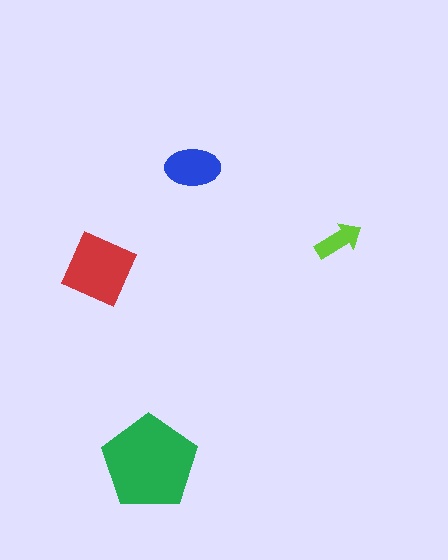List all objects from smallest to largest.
The lime arrow, the blue ellipse, the red square, the green pentagon.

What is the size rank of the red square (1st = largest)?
2nd.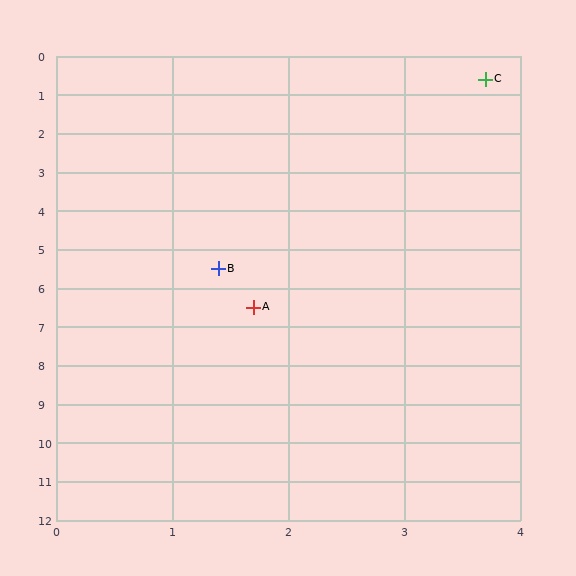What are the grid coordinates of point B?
Point B is at approximately (1.4, 5.5).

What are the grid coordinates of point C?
Point C is at approximately (3.7, 0.6).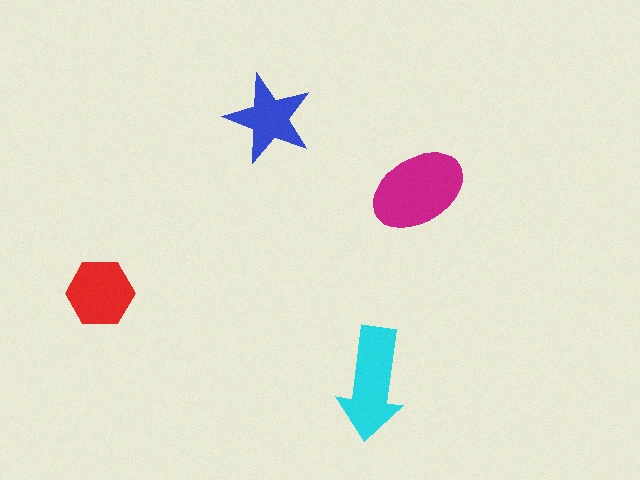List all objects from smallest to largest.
The blue star, the red hexagon, the cyan arrow, the magenta ellipse.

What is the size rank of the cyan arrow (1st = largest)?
2nd.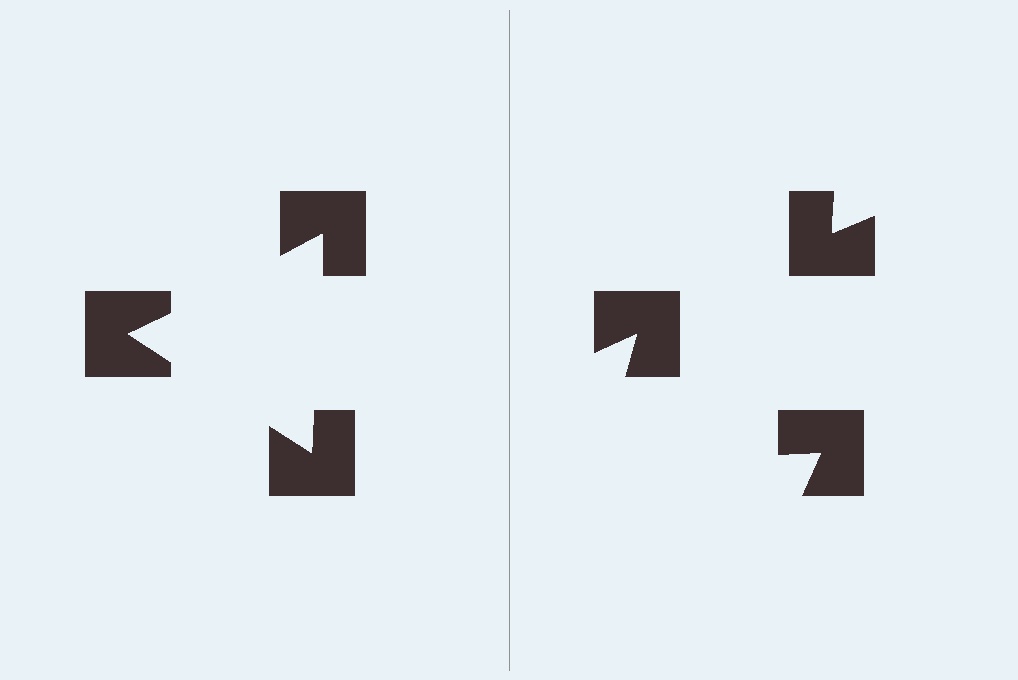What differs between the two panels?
The notched squares are positioned identically on both sides; only the wedge orientations differ. On the left they align to a triangle; on the right they are misaligned.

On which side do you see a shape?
An illusory triangle appears on the left side. On the right side the wedge cuts are rotated, so no coherent shape forms.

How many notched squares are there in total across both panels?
6 — 3 on each side.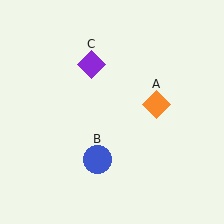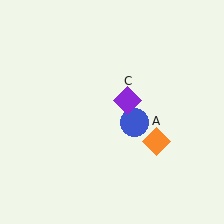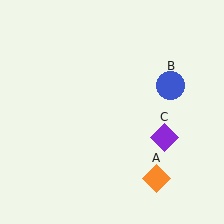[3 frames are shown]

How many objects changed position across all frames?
3 objects changed position: orange diamond (object A), blue circle (object B), purple diamond (object C).